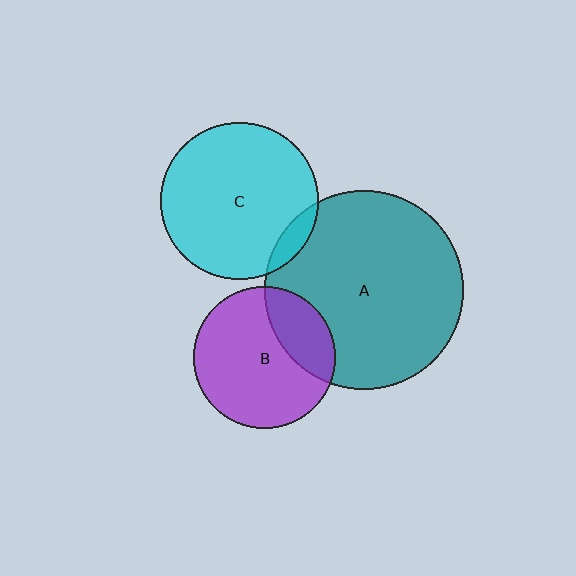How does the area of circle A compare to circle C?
Approximately 1.6 times.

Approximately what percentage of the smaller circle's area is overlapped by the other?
Approximately 25%.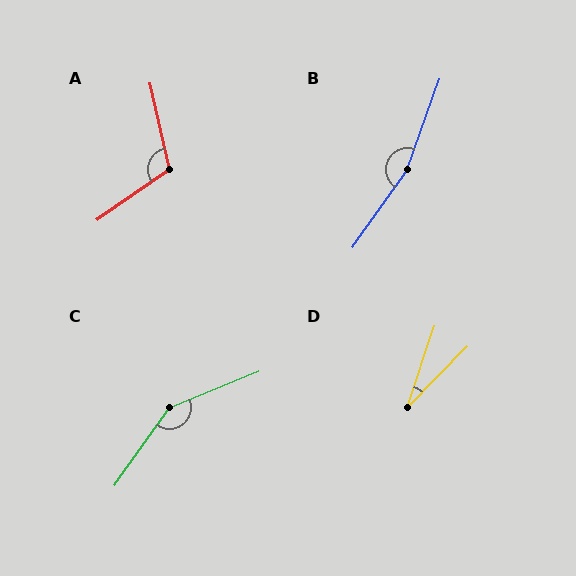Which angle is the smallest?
D, at approximately 26 degrees.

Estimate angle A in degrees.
Approximately 112 degrees.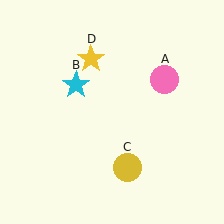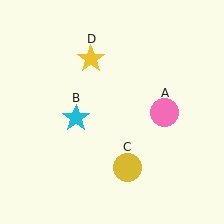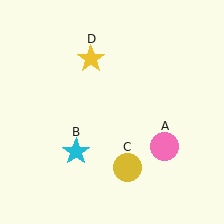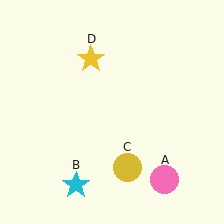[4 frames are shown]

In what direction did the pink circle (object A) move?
The pink circle (object A) moved down.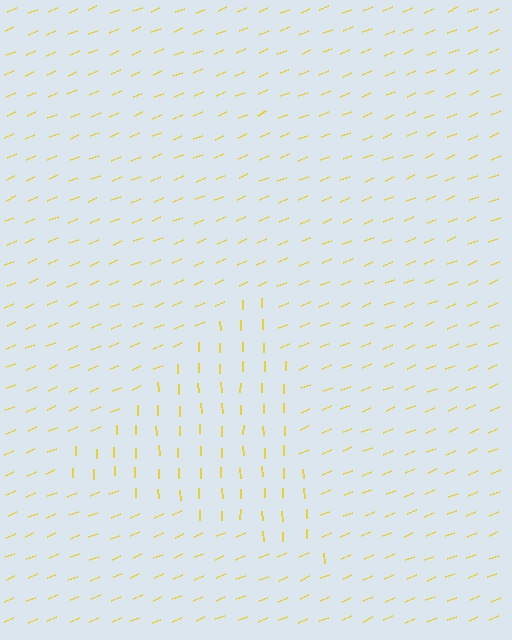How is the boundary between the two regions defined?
The boundary is defined purely by a change in line orientation (approximately 68 degrees difference). All lines are the same color and thickness.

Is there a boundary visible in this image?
Yes, there is a texture boundary formed by a change in line orientation.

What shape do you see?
I see a triangle.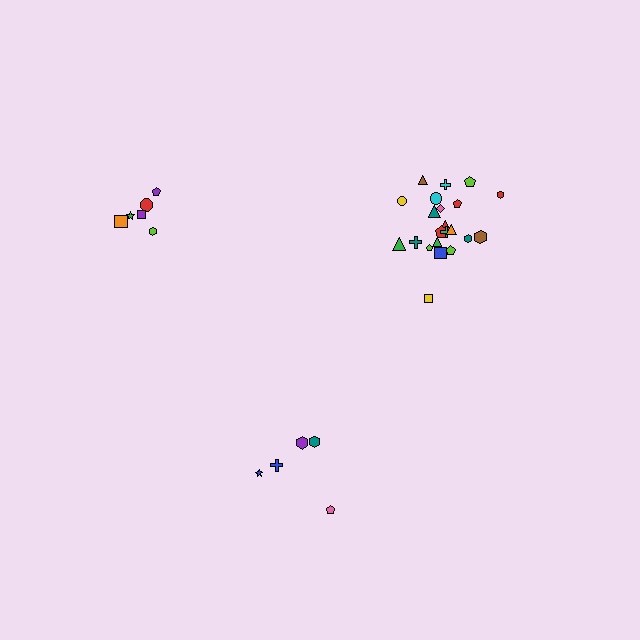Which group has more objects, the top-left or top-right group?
The top-right group.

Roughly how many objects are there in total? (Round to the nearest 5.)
Roughly 35 objects in total.